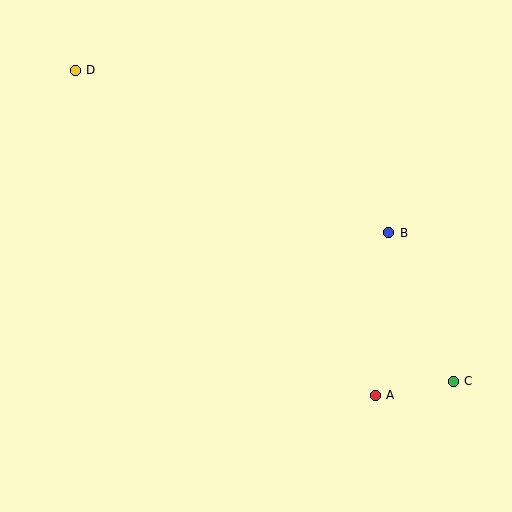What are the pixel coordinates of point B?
Point B is at (389, 233).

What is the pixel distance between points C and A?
The distance between C and A is 79 pixels.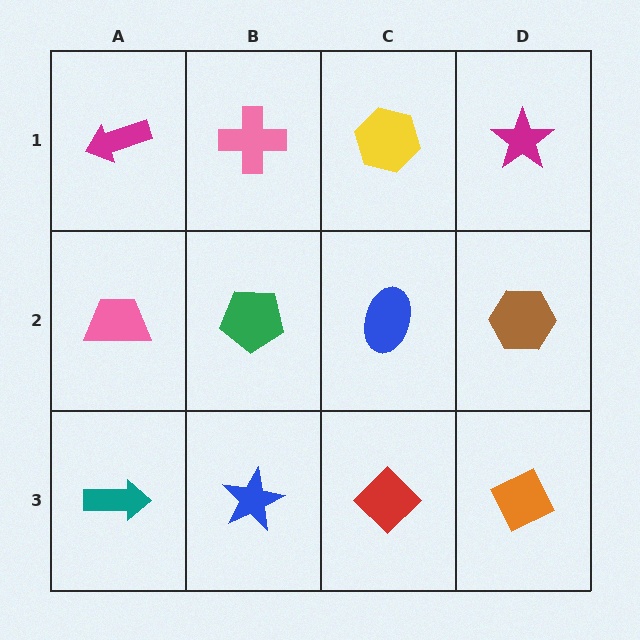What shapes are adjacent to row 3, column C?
A blue ellipse (row 2, column C), a blue star (row 3, column B), an orange diamond (row 3, column D).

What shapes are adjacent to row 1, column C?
A blue ellipse (row 2, column C), a pink cross (row 1, column B), a magenta star (row 1, column D).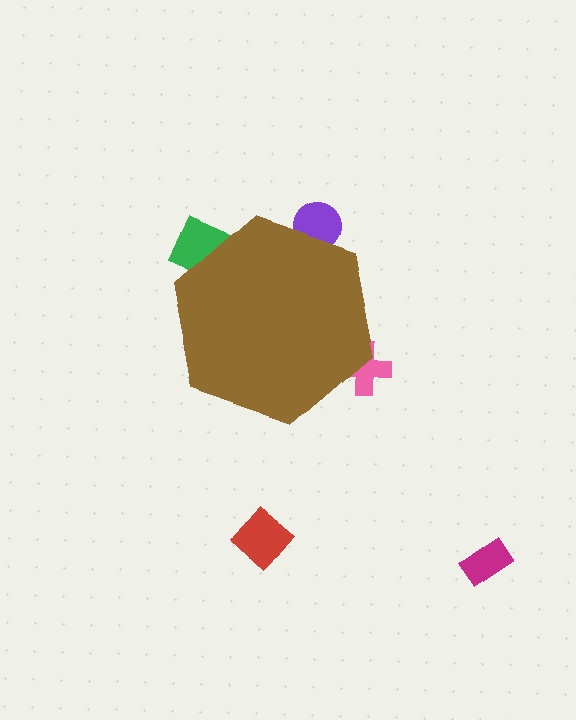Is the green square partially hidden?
Yes, the green square is partially hidden behind the brown hexagon.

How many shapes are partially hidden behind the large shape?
3 shapes are partially hidden.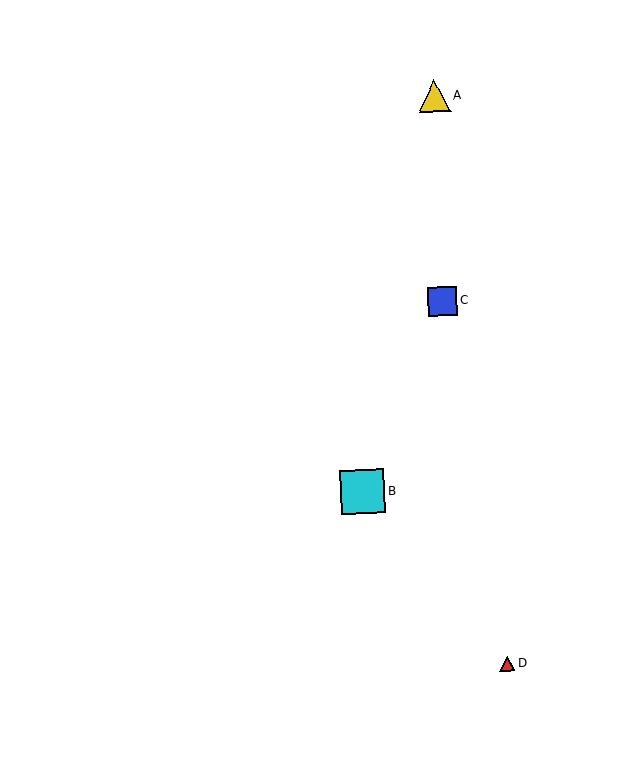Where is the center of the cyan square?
The center of the cyan square is at (363, 492).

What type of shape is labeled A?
Shape A is a yellow triangle.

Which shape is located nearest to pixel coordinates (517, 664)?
The red triangle (labeled D) at (507, 664) is nearest to that location.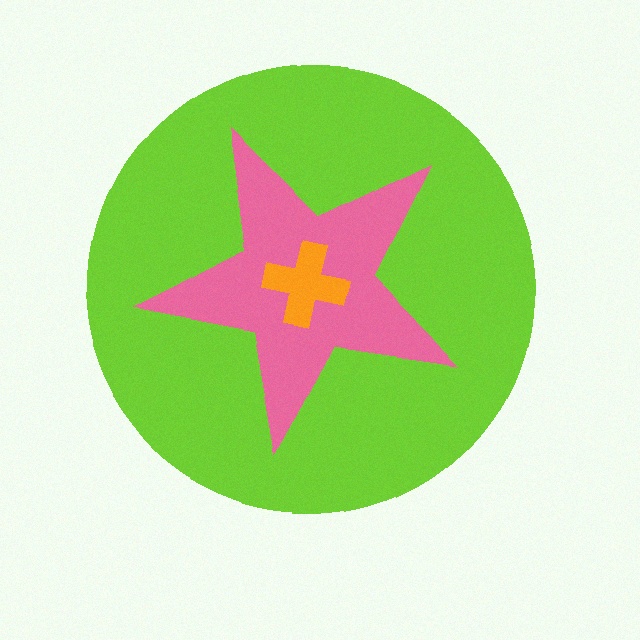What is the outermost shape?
The lime circle.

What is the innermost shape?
The orange cross.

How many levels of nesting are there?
3.